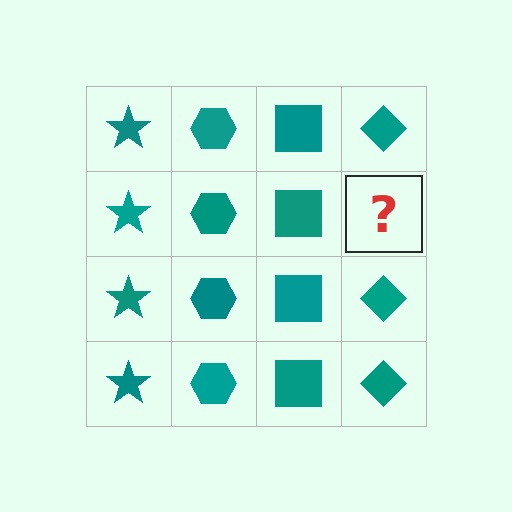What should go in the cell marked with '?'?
The missing cell should contain a teal diamond.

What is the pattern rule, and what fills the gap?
The rule is that each column has a consistent shape. The gap should be filled with a teal diamond.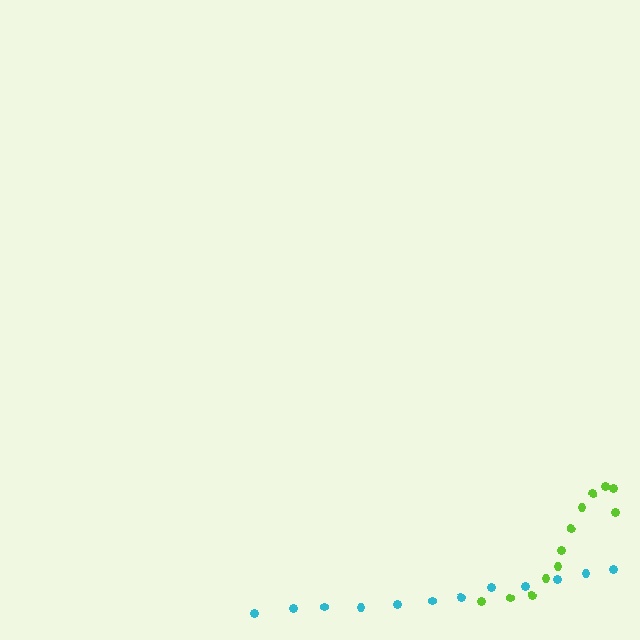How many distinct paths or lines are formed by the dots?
There are 2 distinct paths.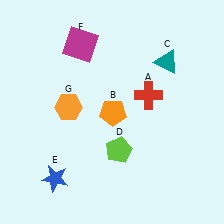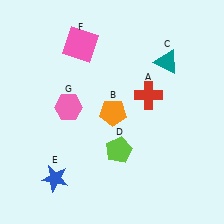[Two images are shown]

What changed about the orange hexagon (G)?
In Image 1, G is orange. In Image 2, it changed to pink.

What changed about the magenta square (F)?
In Image 1, F is magenta. In Image 2, it changed to pink.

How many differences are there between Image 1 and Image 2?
There are 2 differences between the two images.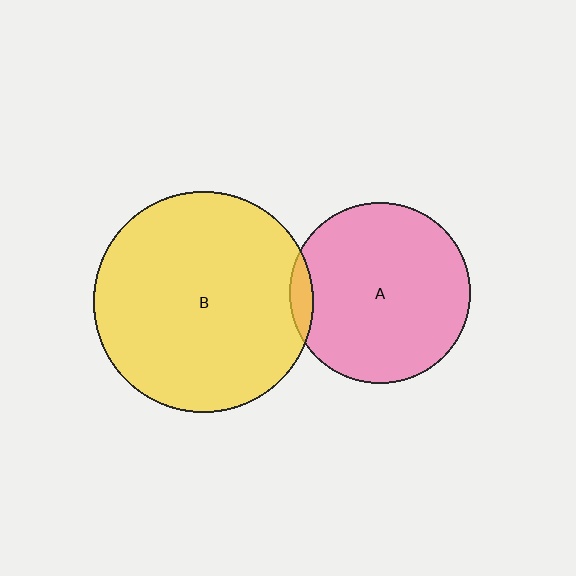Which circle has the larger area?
Circle B (yellow).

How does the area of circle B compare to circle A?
Approximately 1.5 times.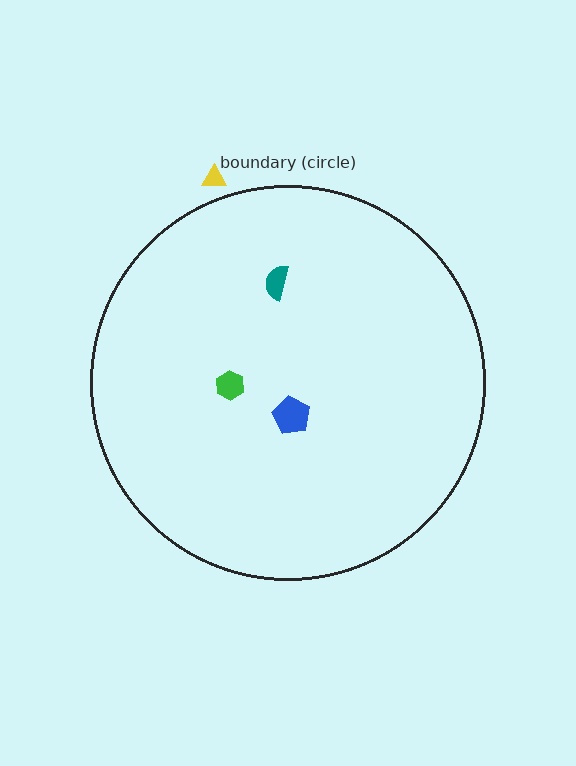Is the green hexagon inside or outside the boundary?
Inside.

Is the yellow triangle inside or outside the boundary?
Outside.